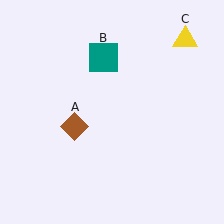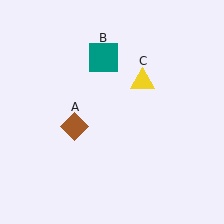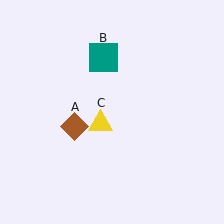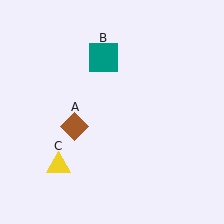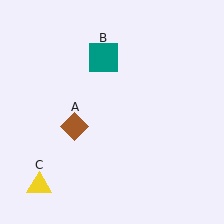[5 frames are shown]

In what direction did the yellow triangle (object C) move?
The yellow triangle (object C) moved down and to the left.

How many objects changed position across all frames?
1 object changed position: yellow triangle (object C).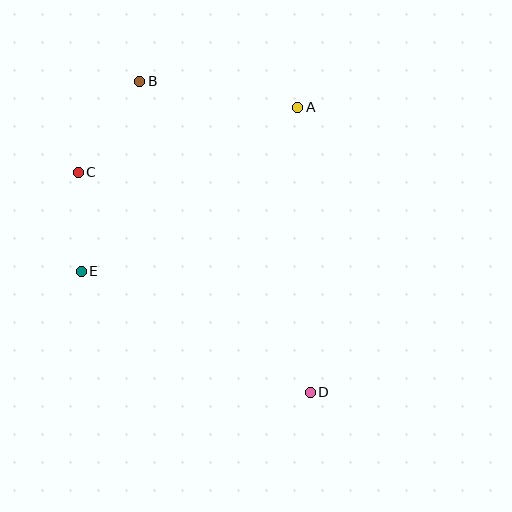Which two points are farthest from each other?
Points B and D are farthest from each other.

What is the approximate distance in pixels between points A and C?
The distance between A and C is approximately 229 pixels.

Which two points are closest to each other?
Points C and E are closest to each other.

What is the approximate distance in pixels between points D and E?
The distance between D and E is approximately 259 pixels.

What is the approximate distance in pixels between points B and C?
The distance between B and C is approximately 110 pixels.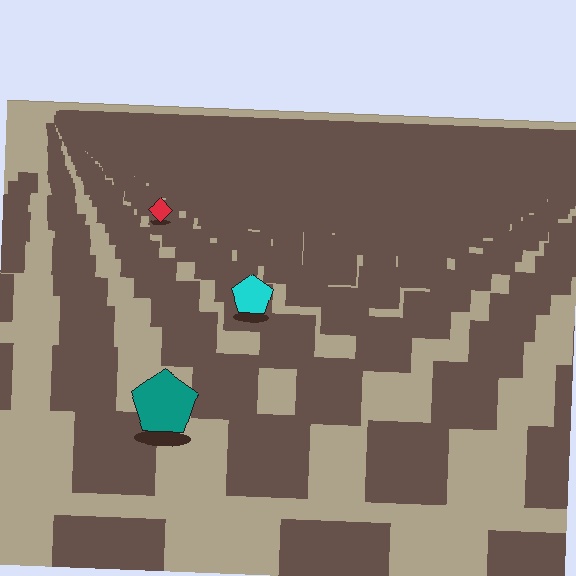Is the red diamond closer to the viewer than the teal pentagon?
No. The teal pentagon is closer — you can tell from the texture gradient: the ground texture is coarser near it.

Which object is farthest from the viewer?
The red diamond is farthest from the viewer. It appears smaller and the ground texture around it is denser.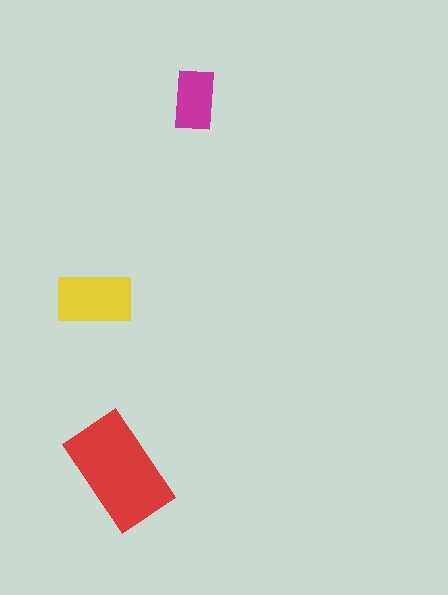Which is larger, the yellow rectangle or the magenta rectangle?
The yellow one.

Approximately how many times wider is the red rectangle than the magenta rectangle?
About 2 times wider.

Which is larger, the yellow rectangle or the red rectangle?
The red one.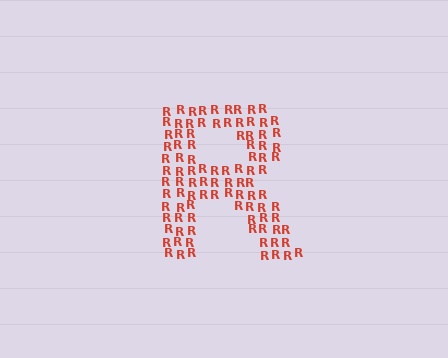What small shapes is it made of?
It is made of small letter R's.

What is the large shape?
The large shape is the letter R.